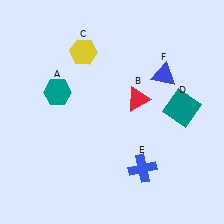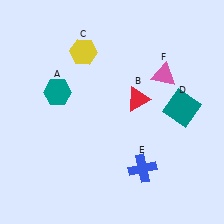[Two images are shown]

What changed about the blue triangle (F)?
In Image 1, F is blue. In Image 2, it changed to pink.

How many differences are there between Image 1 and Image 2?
There is 1 difference between the two images.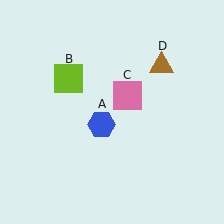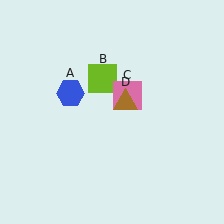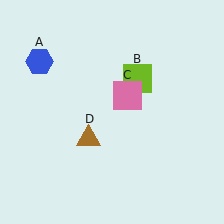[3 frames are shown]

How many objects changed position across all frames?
3 objects changed position: blue hexagon (object A), lime square (object B), brown triangle (object D).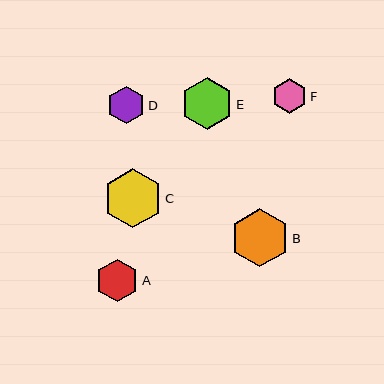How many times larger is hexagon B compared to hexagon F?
Hexagon B is approximately 1.7 times the size of hexagon F.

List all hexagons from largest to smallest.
From largest to smallest: C, B, E, A, D, F.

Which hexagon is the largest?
Hexagon C is the largest with a size of approximately 59 pixels.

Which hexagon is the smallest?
Hexagon F is the smallest with a size of approximately 35 pixels.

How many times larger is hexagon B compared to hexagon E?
Hexagon B is approximately 1.1 times the size of hexagon E.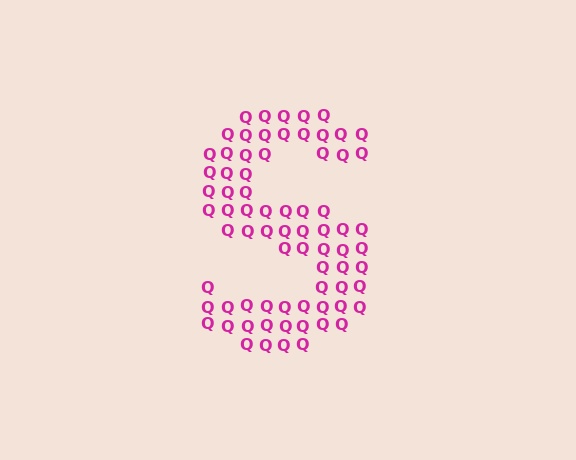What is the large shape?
The large shape is the letter S.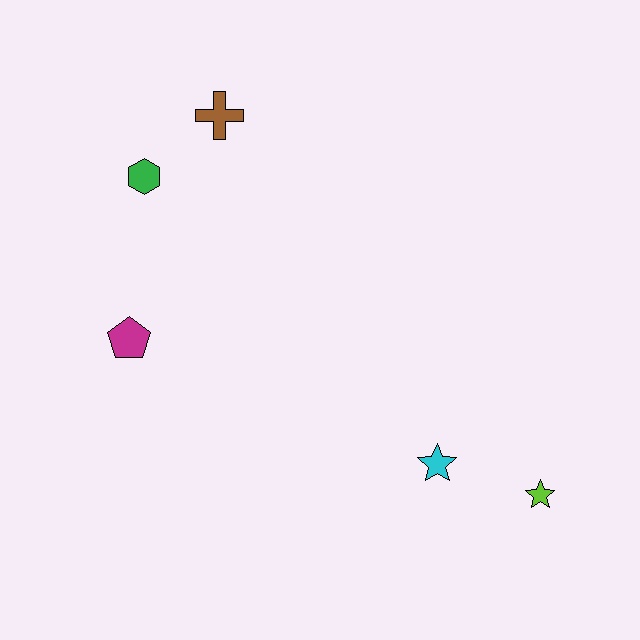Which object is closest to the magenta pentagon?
The green hexagon is closest to the magenta pentagon.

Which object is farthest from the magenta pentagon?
The lime star is farthest from the magenta pentagon.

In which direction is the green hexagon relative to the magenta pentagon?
The green hexagon is above the magenta pentagon.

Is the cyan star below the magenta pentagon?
Yes